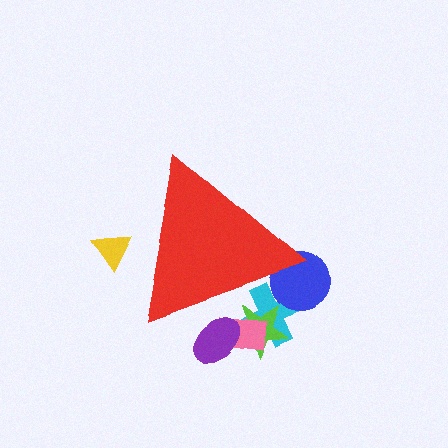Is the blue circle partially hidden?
Yes, the blue circle is partially hidden behind the red triangle.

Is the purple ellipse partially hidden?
Yes, the purple ellipse is partially hidden behind the red triangle.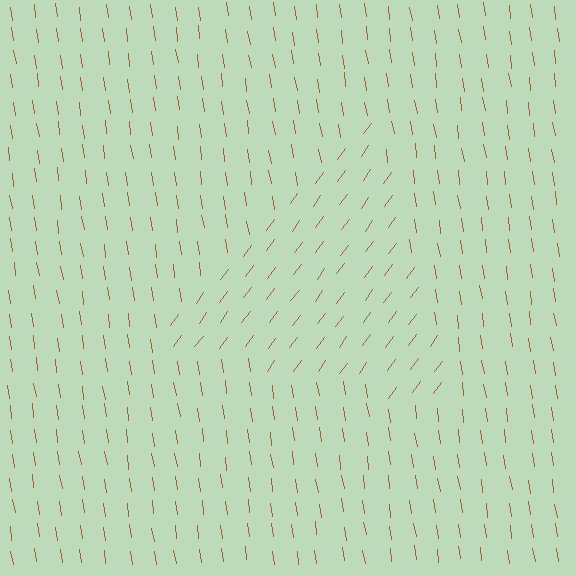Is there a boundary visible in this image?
Yes, there is a texture boundary formed by a change in line orientation.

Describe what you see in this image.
The image is filled with small brown line segments. A triangle region in the image has lines oriented differently from the surrounding lines, creating a visible texture boundary.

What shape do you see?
I see a triangle.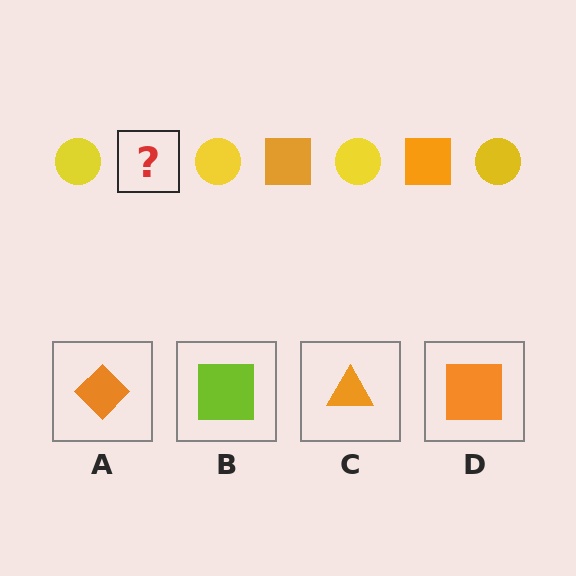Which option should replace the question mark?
Option D.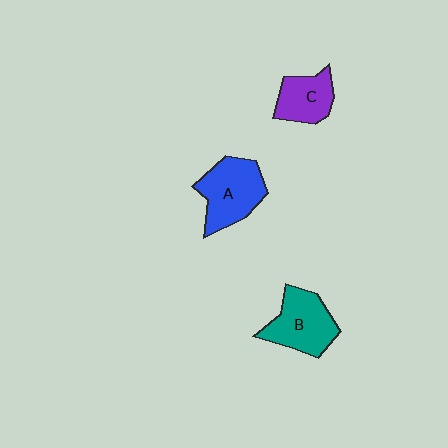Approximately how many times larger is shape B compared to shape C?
Approximately 1.4 times.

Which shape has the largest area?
Shape A (blue).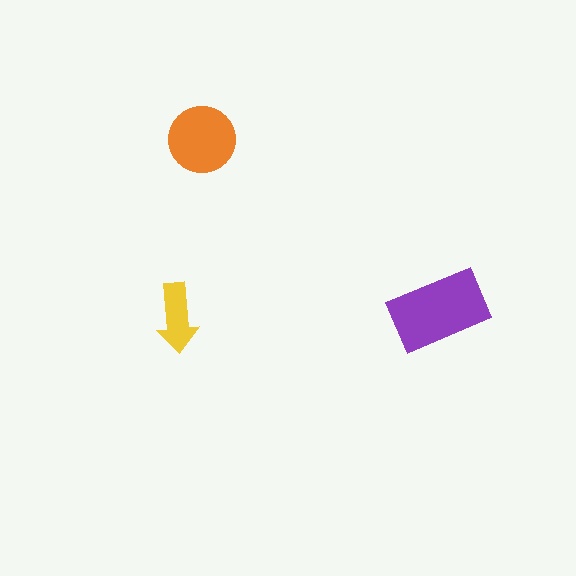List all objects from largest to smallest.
The purple rectangle, the orange circle, the yellow arrow.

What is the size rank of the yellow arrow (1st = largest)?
3rd.